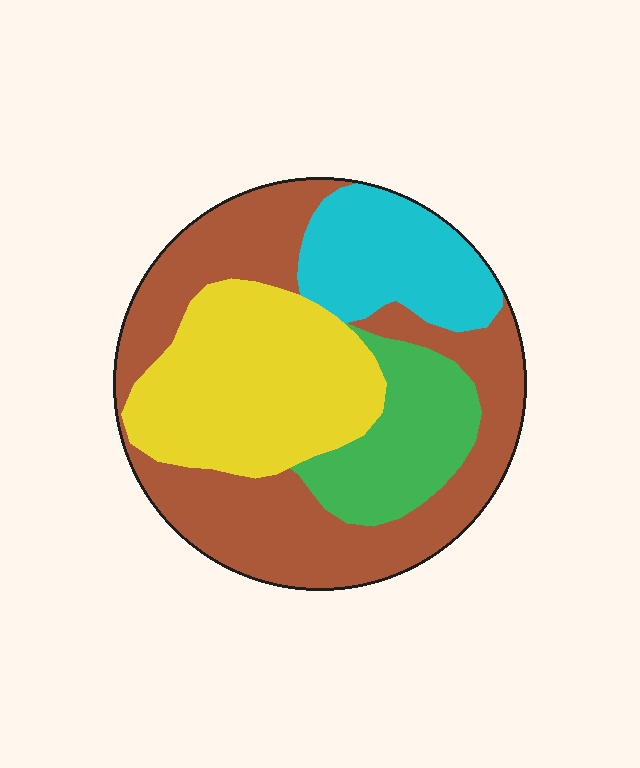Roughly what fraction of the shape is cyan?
Cyan takes up about one sixth (1/6) of the shape.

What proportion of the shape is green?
Green covers 15% of the shape.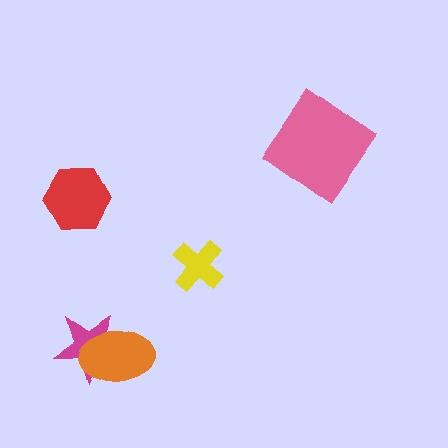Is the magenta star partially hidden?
Yes, it is partially covered by another shape.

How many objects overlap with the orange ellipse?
1 object overlaps with the orange ellipse.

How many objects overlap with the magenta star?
1 object overlaps with the magenta star.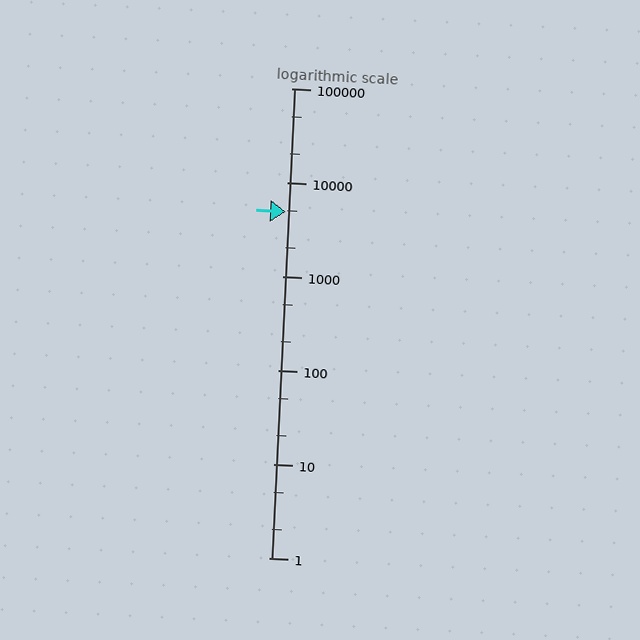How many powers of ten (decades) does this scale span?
The scale spans 5 decades, from 1 to 100000.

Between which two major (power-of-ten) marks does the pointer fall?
The pointer is between 1000 and 10000.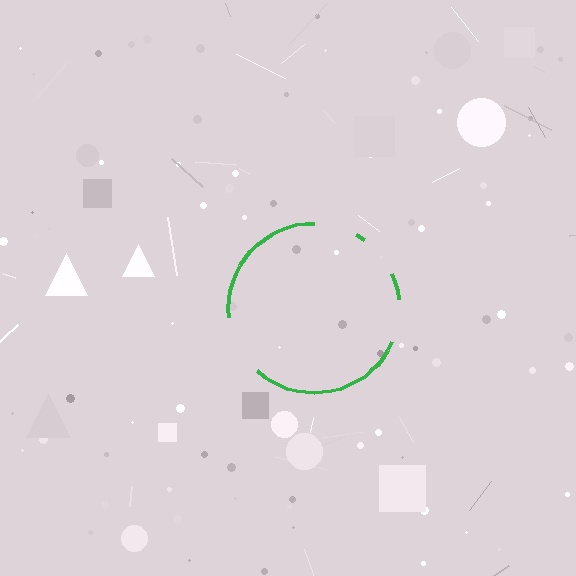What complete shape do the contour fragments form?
The contour fragments form a circle.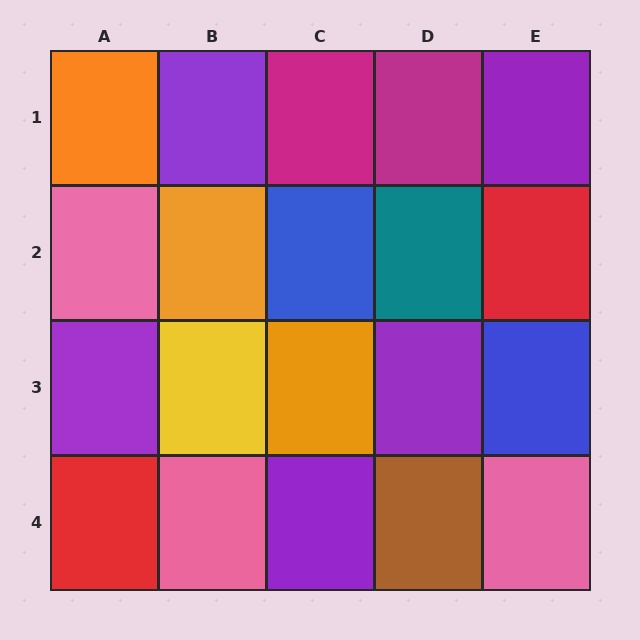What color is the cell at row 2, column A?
Pink.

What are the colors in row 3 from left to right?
Purple, yellow, orange, purple, blue.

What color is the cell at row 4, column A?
Red.